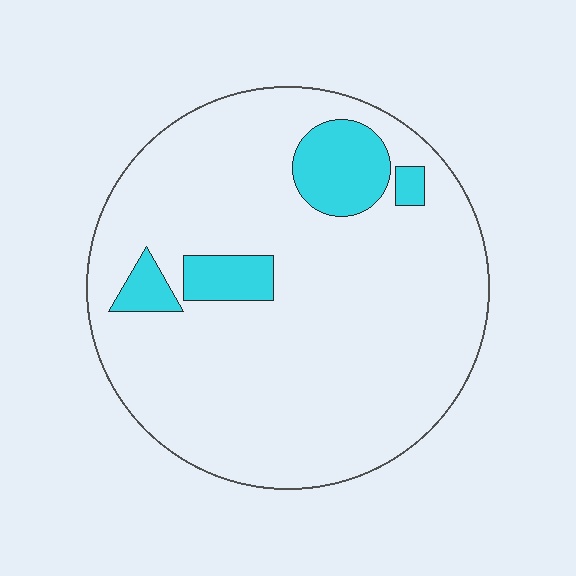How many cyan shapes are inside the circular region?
4.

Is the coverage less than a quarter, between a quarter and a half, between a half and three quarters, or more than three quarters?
Less than a quarter.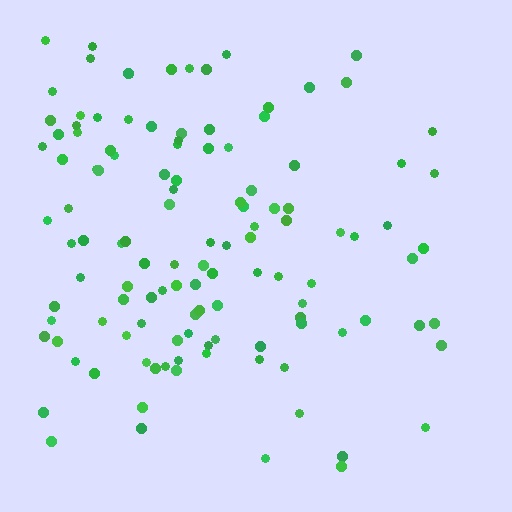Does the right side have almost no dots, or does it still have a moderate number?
Still a moderate number, just noticeably fewer than the left.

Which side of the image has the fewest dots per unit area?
The right.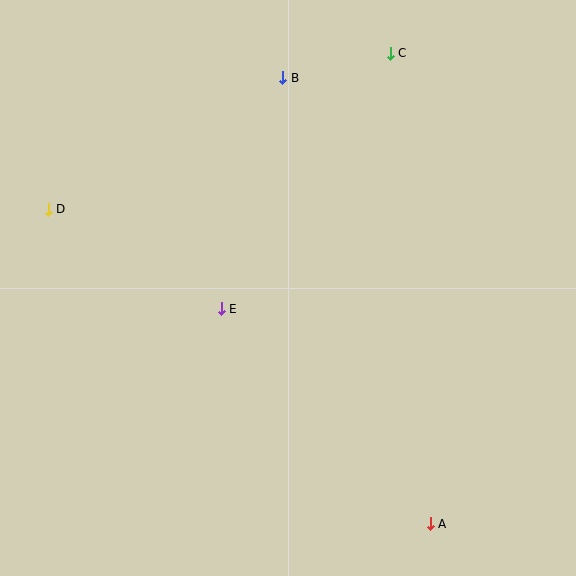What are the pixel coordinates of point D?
Point D is at (48, 209).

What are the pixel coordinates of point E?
Point E is at (221, 309).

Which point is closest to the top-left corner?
Point D is closest to the top-left corner.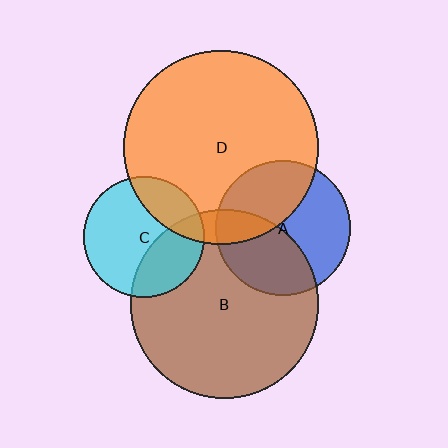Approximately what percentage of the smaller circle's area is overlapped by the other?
Approximately 35%.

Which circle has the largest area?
Circle D (orange).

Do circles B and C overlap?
Yes.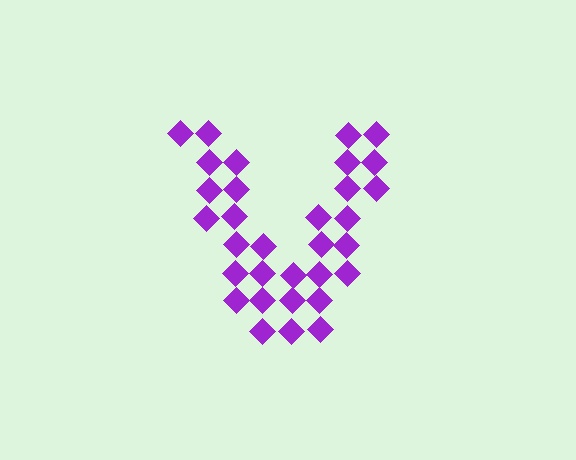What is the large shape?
The large shape is the letter V.